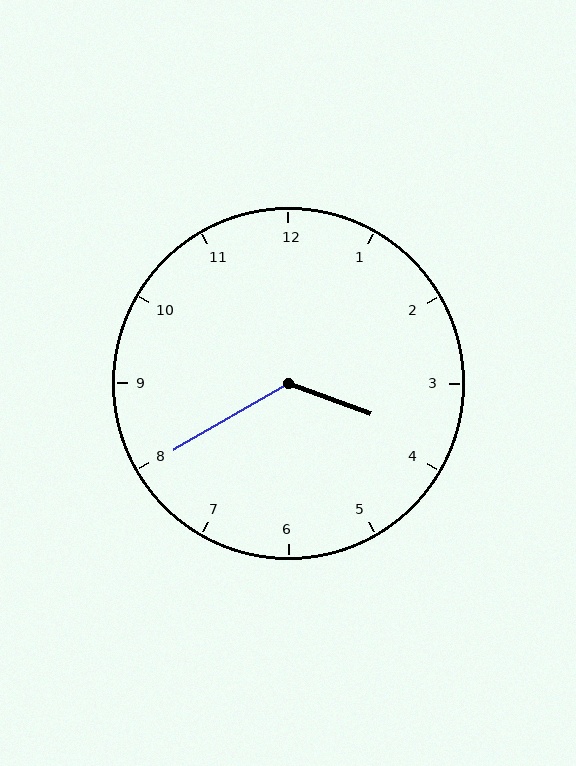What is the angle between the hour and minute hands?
Approximately 130 degrees.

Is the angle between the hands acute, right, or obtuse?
It is obtuse.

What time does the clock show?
3:40.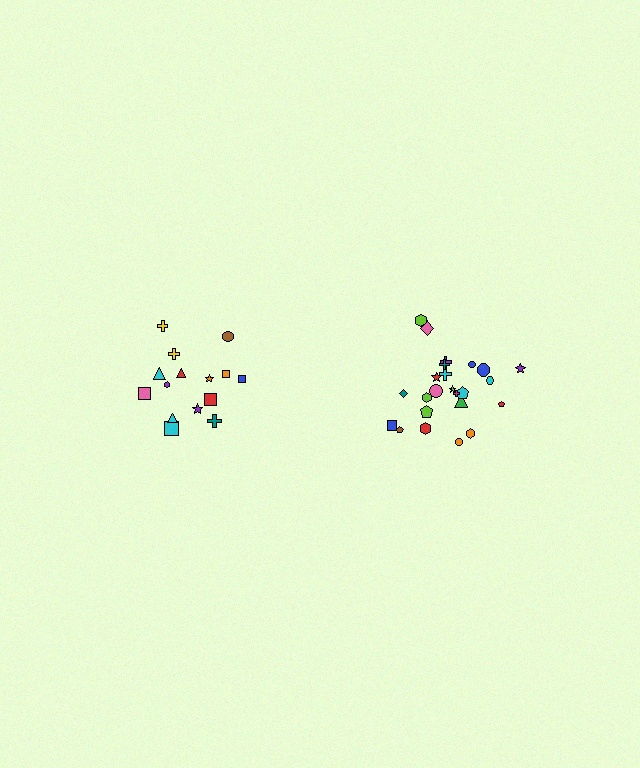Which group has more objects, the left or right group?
The right group.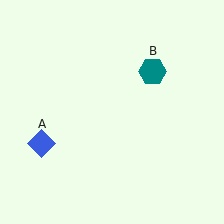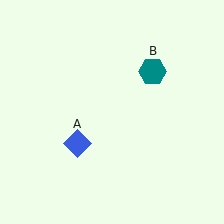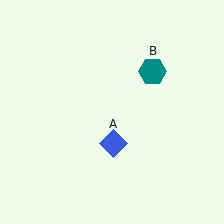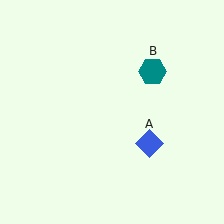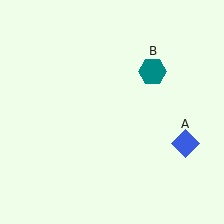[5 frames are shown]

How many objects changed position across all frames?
1 object changed position: blue diamond (object A).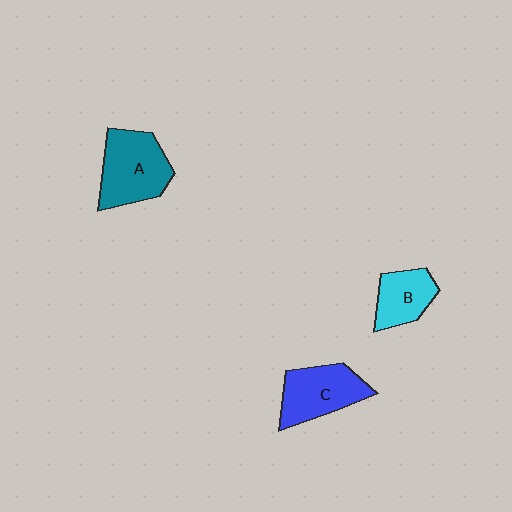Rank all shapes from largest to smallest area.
From largest to smallest: A (teal), C (blue), B (cyan).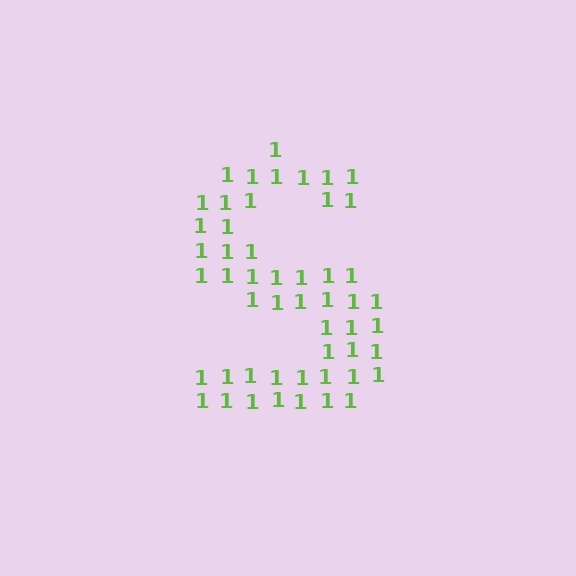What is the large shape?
The large shape is the letter S.